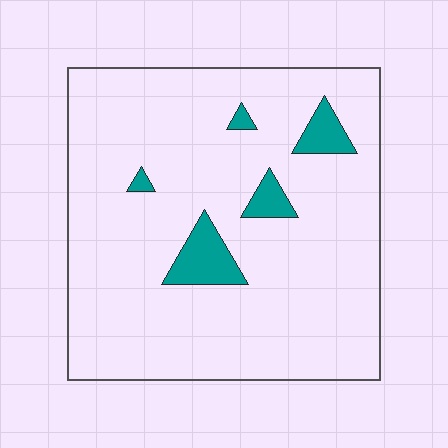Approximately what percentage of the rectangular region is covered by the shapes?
Approximately 10%.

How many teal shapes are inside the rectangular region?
5.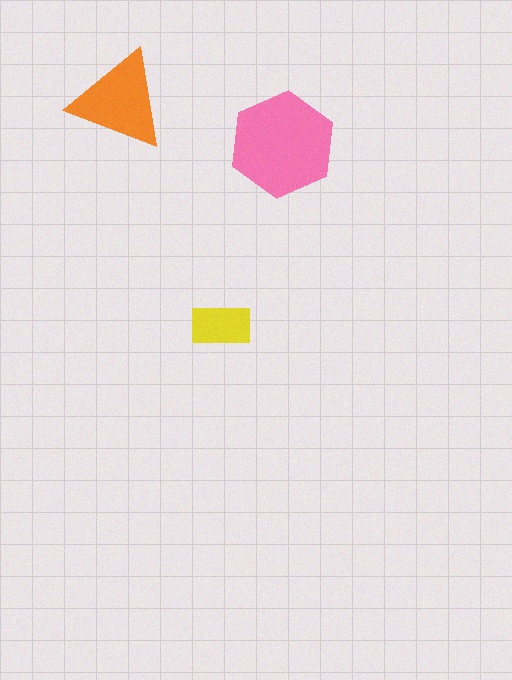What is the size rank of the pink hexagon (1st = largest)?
1st.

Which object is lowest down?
The yellow rectangle is bottommost.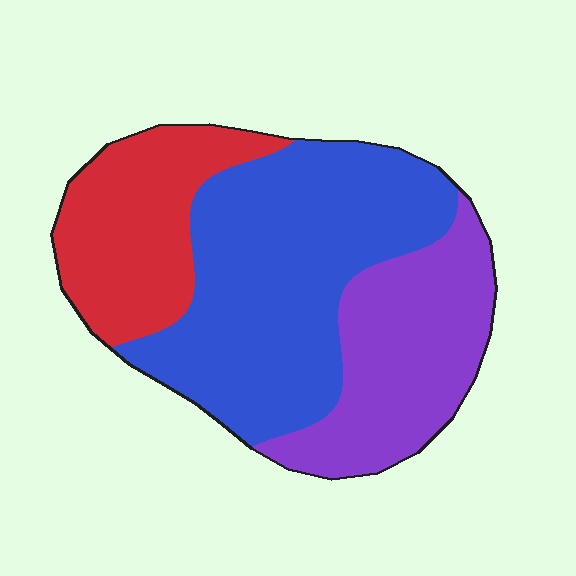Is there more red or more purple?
Purple.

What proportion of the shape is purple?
Purple takes up about one quarter (1/4) of the shape.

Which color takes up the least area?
Red, at roughly 25%.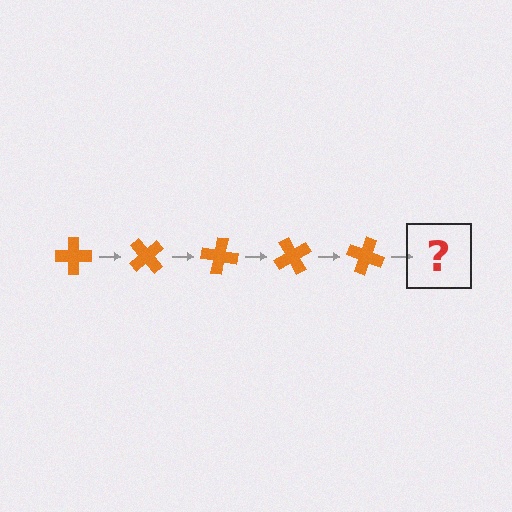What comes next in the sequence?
The next element should be an orange cross rotated 250 degrees.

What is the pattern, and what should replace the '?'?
The pattern is that the cross rotates 50 degrees each step. The '?' should be an orange cross rotated 250 degrees.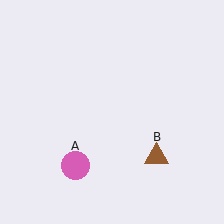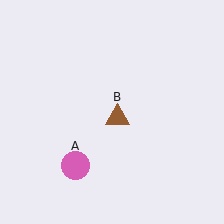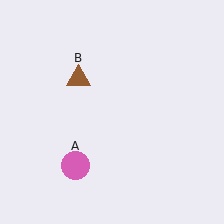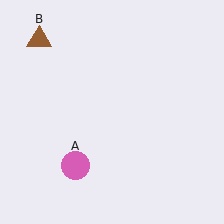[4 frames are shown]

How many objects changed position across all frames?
1 object changed position: brown triangle (object B).